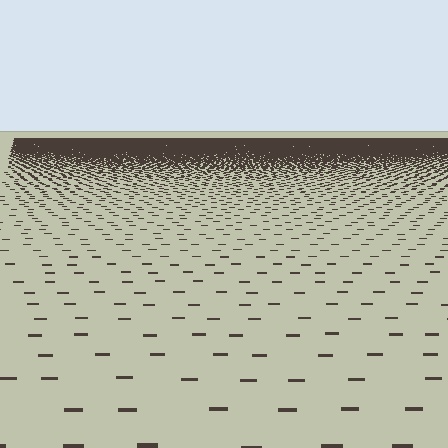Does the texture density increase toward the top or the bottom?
Density increases toward the top.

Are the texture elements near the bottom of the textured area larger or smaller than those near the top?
Larger. Near the bottom, elements are closer to the viewer and appear at a bigger on-screen size.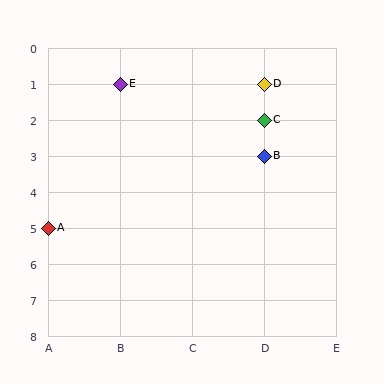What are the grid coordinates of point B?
Point B is at grid coordinates (D, 3).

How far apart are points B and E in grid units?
Points B and E are 2 columns and 2 rows apart (about 2.8 grid units diagonally).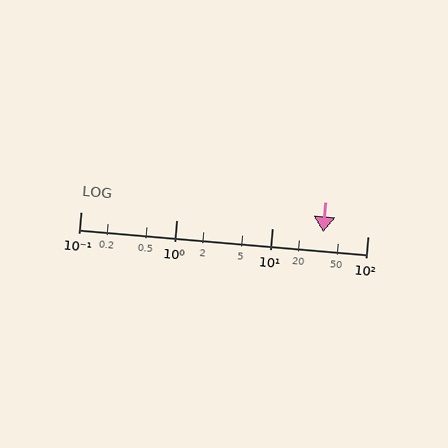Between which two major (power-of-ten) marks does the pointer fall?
The pointer is between 10 and 100.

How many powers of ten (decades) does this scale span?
The scale spans 3 decades, from 0.1 to 100.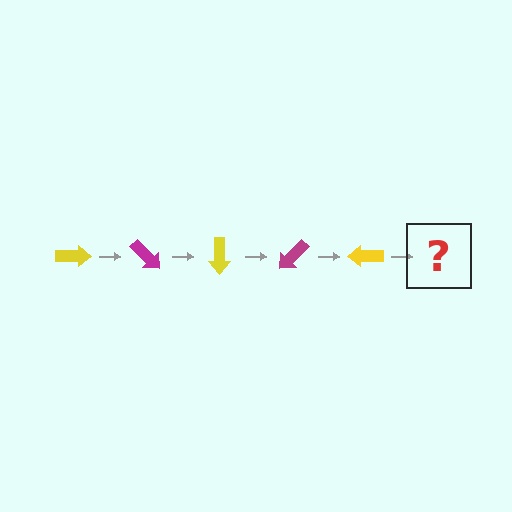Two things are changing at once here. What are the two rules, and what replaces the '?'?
The two rules are that it rotates 45 degrees each step and the color cycles through yellow and magenta. The '?' should be a magenta arrow, rotated 225 degrees from the start.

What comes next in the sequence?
The next element should be a magenta arrow, rotated 225 degrees from the start.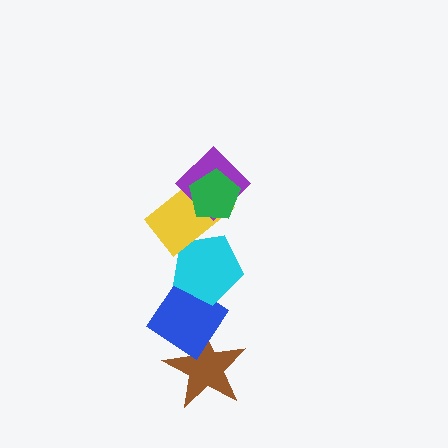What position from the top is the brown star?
The brown star is 6th from the top.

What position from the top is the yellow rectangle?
The yellow rectangle is 3rd from the top.